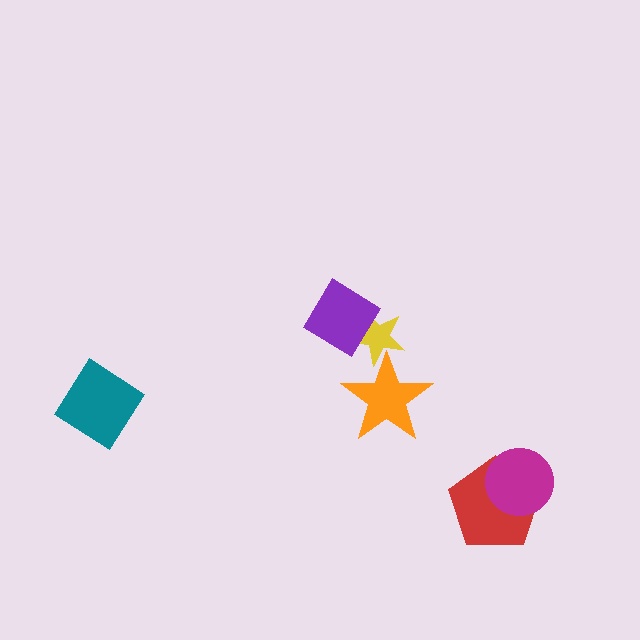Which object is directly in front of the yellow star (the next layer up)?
The purple diamond is directly in front of the yellow star.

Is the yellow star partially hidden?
Yes, it is partially covered by another shape.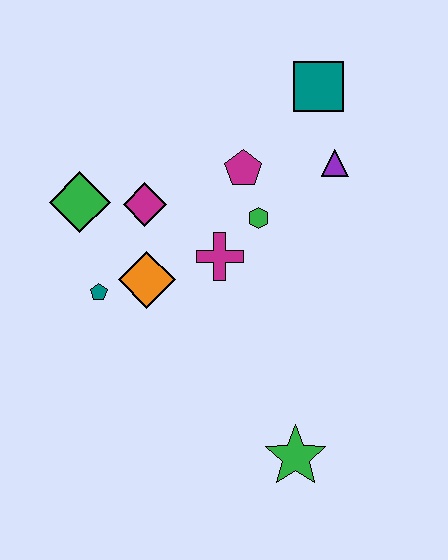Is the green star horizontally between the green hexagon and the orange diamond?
No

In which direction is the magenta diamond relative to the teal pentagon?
The magenta diamond is above the teal pentagon.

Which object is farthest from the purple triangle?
The green star is farthest from the purple triangle.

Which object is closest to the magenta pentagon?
The green hexagon is closest to the magenta pentagon.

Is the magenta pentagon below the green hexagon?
No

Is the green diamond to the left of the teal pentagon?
Yes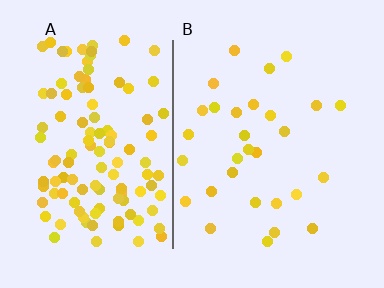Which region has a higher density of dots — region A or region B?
A (the left).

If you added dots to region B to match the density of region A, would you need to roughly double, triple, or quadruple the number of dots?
Approximately quadruple.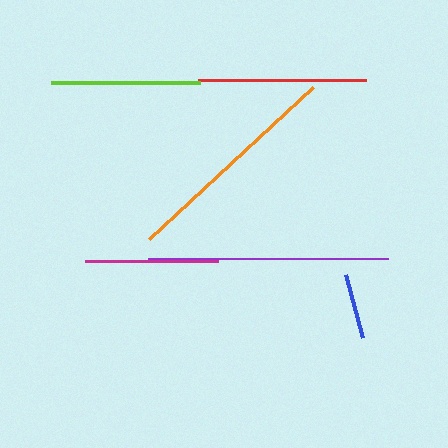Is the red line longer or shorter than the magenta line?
The red line is longer than the magenta line.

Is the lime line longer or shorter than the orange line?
The orange line is longer than the lime line.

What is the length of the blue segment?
The blue segment is approximately 65 pixels long.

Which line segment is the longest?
The purple line is the longest at approximately 240 pixels.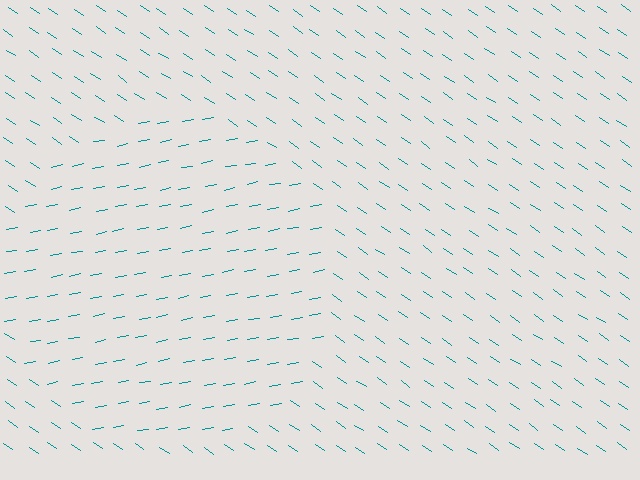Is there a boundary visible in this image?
Yes, there is a texture boundary formed by a change in line orientation.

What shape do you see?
I see a circle.